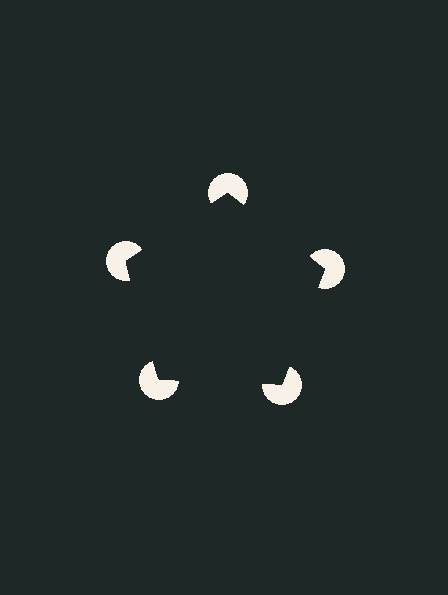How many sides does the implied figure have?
5 sides.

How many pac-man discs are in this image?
There are 5 — one at each vertex of the illusory pentagon.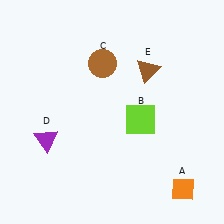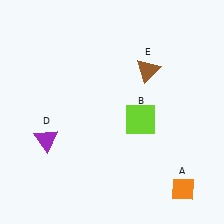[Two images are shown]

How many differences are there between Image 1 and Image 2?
There is 1 difference between the two images.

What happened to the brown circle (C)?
The brown circle (C) was removed in Image 2. It was in the top-left area of Image 1.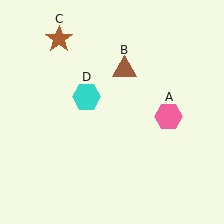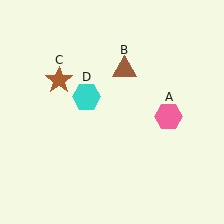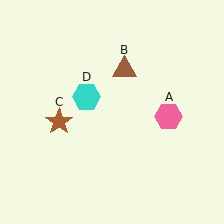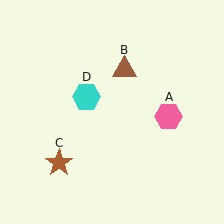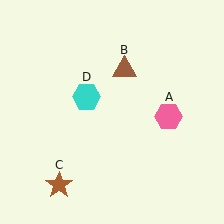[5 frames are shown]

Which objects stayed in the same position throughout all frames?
Pink hexagon (object A) and brown triangle (object B) and cyan hexagon (object D) remained stationary.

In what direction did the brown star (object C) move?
The brown star (object C) moved down.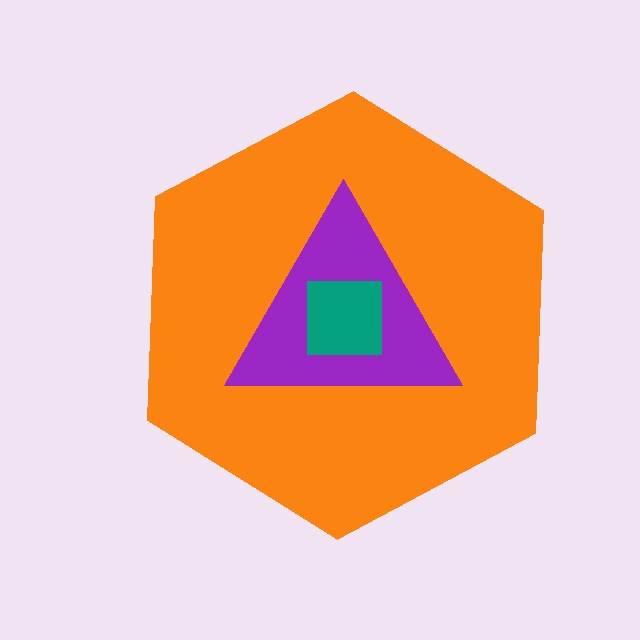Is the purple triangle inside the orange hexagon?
Yes.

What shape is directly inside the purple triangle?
The teal square.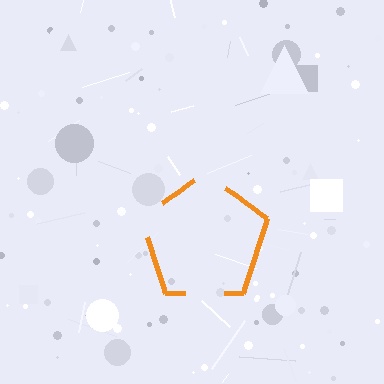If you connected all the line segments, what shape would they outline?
They would outline a pentagon.